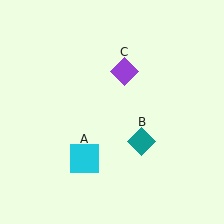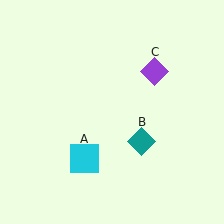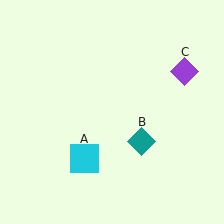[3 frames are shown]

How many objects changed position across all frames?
1 object changed position: purple diamond (object C).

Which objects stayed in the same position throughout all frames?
Cyan square (object A) and teal diamond (object B) remained stationary.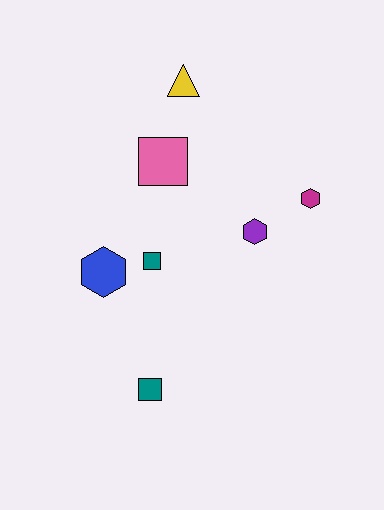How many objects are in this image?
There are 7 objects.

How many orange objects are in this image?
There are no orange objects.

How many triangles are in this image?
There is 1 triangle.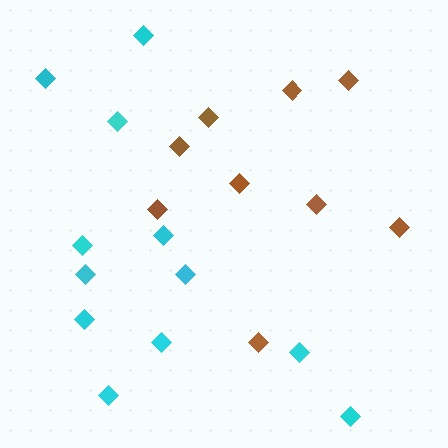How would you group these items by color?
There are 2 groups: one group of brown diamonds (9) and one group of cyan diamonds (12).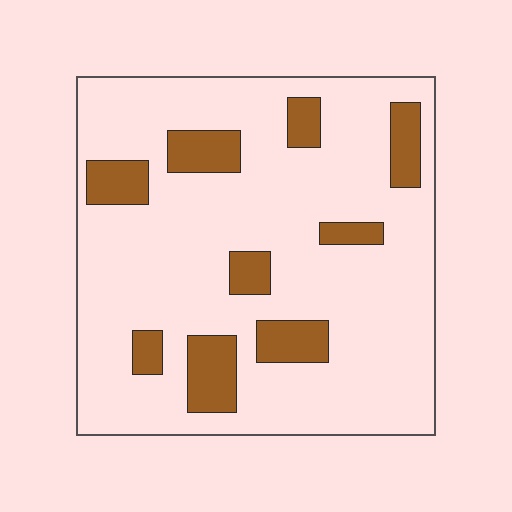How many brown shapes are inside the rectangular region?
9.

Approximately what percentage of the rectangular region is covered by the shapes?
Approximately 15%.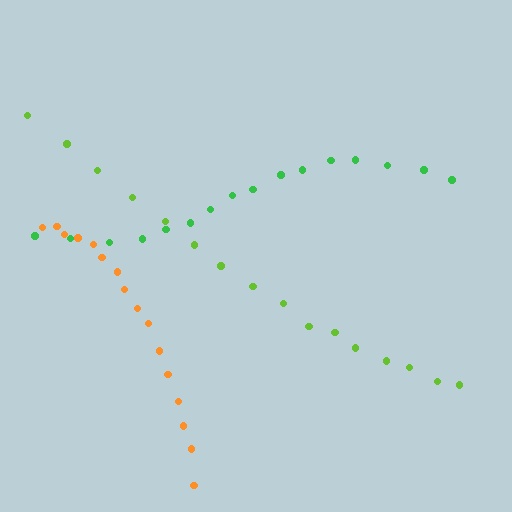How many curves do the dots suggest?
There are 3 distinct paths.